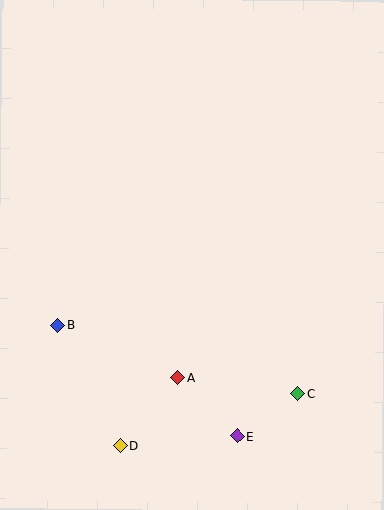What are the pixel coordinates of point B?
Point B is at (58, 325).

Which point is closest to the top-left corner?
Point B is closest to the top-left corner.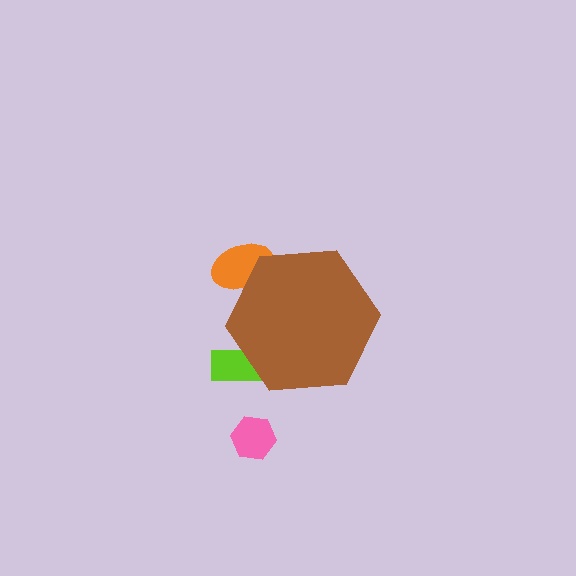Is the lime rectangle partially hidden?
Yes, the lime rectangle is partially hidden behind the brown hexagon.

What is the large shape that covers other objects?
A brown hexagon.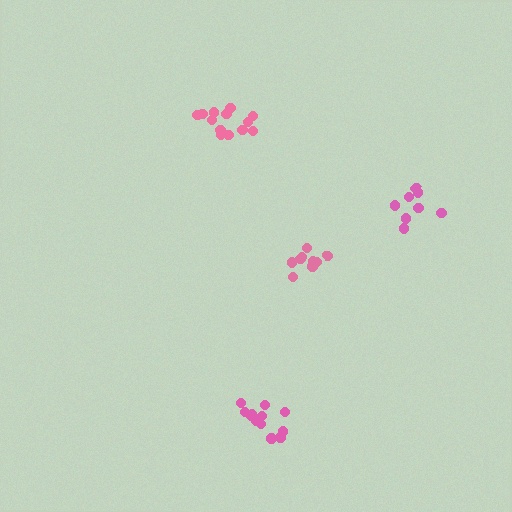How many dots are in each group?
Group 1: 11 dots, Group 2: 13 dots, Group 3: 8 dots, Group 4: 13 dots (45 total).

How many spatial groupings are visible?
There are 4 spatial groupings.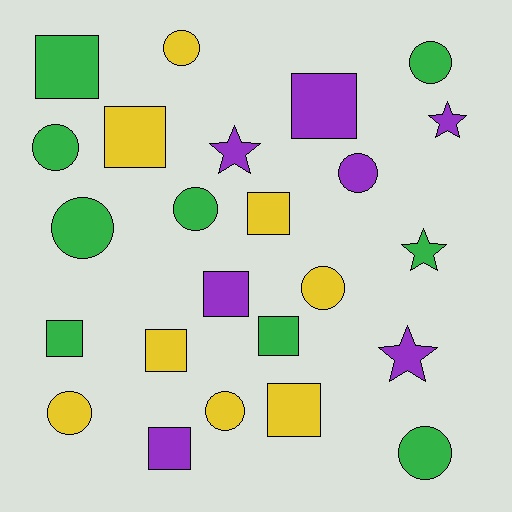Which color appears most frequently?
Green, with 9 objects.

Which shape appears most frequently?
Square, with 10 objects.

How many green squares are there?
There are 3 green squares.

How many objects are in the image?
There are 24 objects.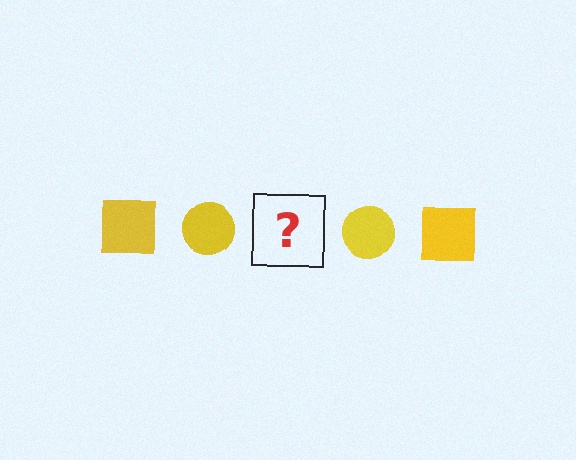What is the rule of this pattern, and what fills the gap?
The rule is that the pattern cycles through square, circle shapes in yellow. The gap should be filled with a yellow square.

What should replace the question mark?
The question mark should be replaced with a yellow square.